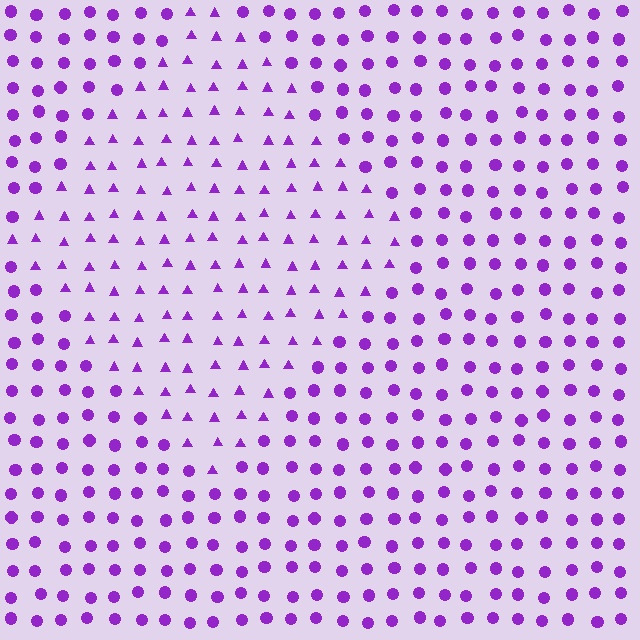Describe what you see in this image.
The image is filled with small purple elements arranged in a uniform grid. A diamond-shaped region contains triangles, while the surrounding area contains circles. The boundary is defined purely by the change in element shape.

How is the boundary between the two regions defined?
The boundary is defined by a change in element shape: triangles inside vs. circles outside. All elements share the same color and spacing.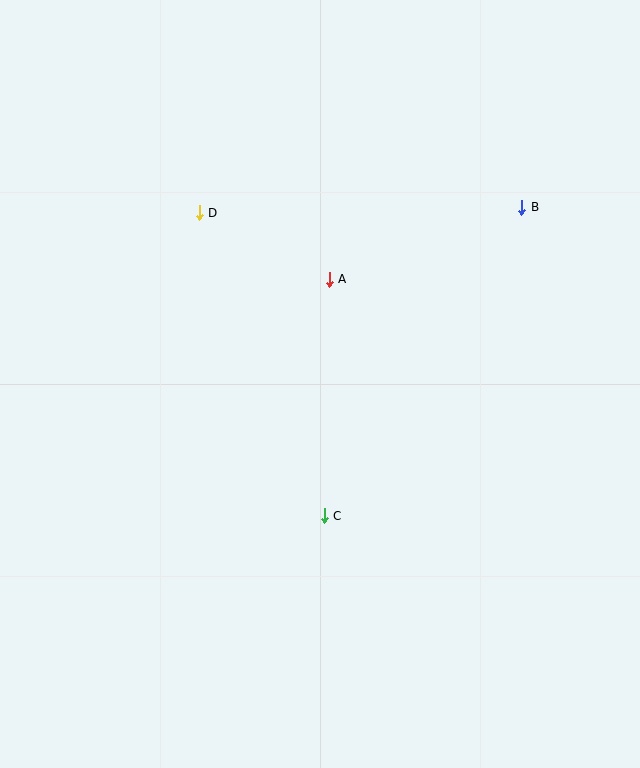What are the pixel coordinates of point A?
Point A is at (329, 279).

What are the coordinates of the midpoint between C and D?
The midpoint between C and D is at (262, 364).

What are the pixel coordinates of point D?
Point D is at (199, 213).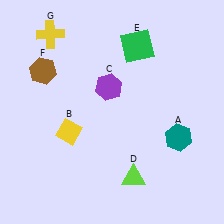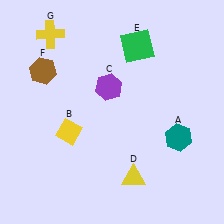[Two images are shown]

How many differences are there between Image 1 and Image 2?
There is 1 difference between the two images.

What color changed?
The triangle (D) changed from lime in Image 1 to yellow in Image 2.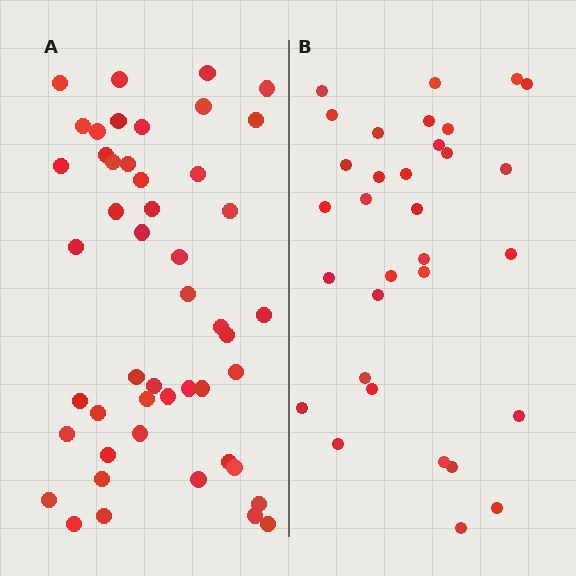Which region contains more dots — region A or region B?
Region A (the left region) has more dots.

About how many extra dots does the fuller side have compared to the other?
Region A has approximately 15 more dots than region B.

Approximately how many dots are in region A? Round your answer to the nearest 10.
About 50 dots. (The exact count is 48, which rounds to 50.)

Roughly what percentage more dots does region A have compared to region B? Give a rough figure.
About 50% more.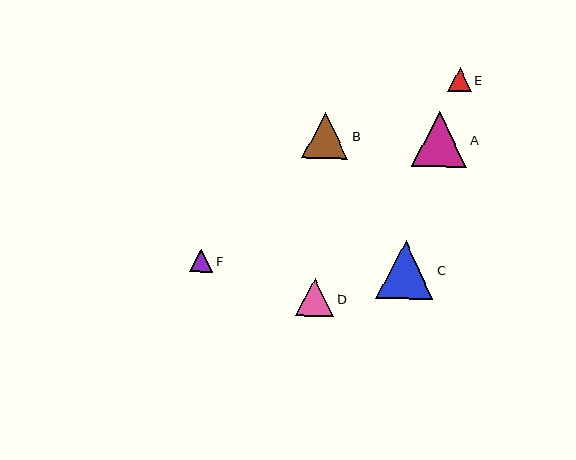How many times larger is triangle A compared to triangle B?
Triangle A is approximately 1.2 times the size of triangle B.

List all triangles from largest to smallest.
From largest to smallest: C, A, B, D, E, F.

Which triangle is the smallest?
Triangle F is the smallest with a size of approximately 24 pixels.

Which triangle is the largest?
Triangle C is the largest with a size of approximately 57 pixels.